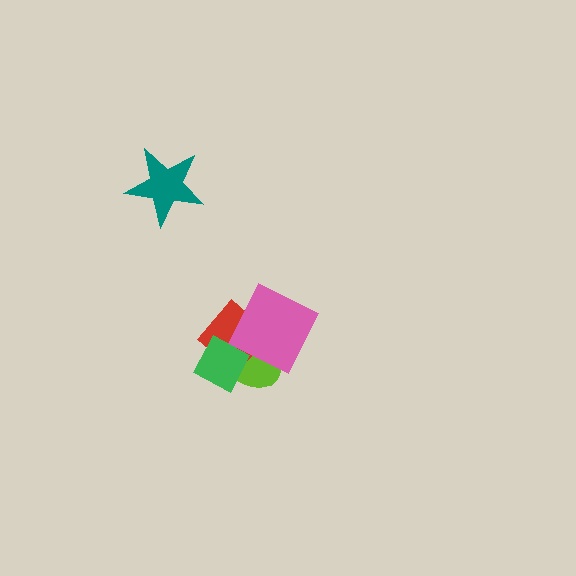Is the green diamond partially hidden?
No, no other shape covers it.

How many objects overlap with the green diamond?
3 objects overlap with the green diamond.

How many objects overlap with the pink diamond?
3 objects overlap with the pink diamond.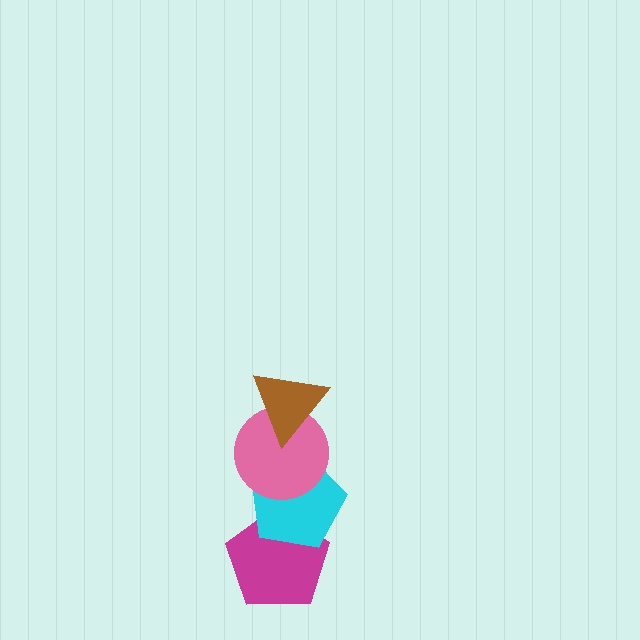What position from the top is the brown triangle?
The brown triangle is 1st from the top.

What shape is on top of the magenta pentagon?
The cyan pentagon is on top of the magenta pentagon.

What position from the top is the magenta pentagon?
The magenta pentagon is 4th from the top.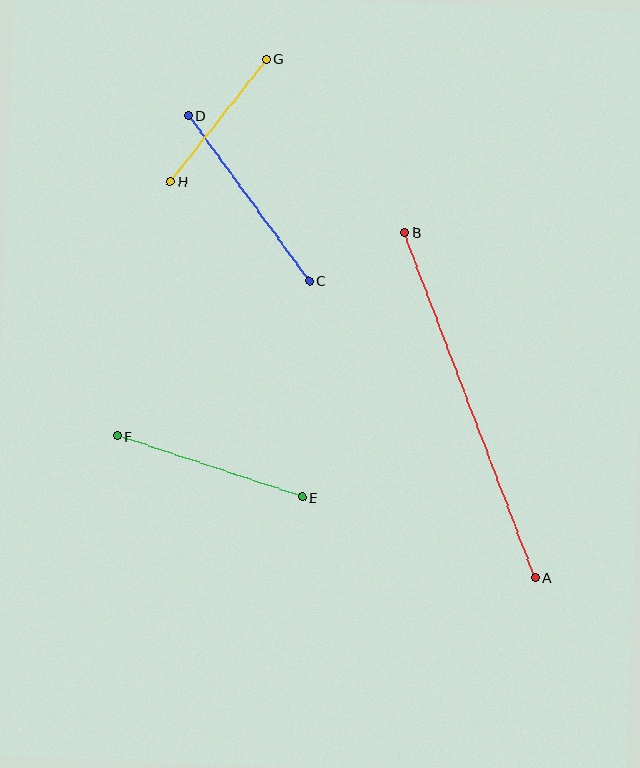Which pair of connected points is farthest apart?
Points A and B are farthest apart.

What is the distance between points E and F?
The distance is approximately 194 pixels.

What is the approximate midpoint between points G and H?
The midpoint is at approximately (218, 120) pixels.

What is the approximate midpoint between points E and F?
The midpoint is at approximately (210, 467) pixels.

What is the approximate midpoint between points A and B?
The midpoint is at approximately (470, 405) pixels.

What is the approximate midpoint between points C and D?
The midpoint is at approximately (249, 198) pixels.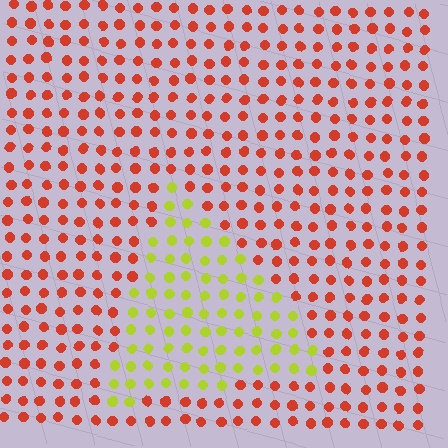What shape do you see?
I see a triangle.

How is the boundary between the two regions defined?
The boundary is defined purely by a slight shift in hue (about 68 degrees). Spacing, size, and orientation are identical on both sides.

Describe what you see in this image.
The image is filled with small red elements in a uniform arrangement. A triangle-shaped region is visible where the elements are tinted to a slightly different hue, forming a subtle color boundary.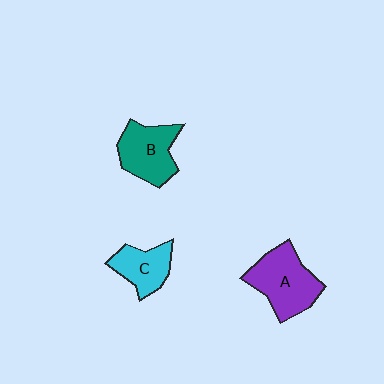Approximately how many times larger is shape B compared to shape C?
Approximately 1.3 times.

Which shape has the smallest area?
Shape C (cyan).